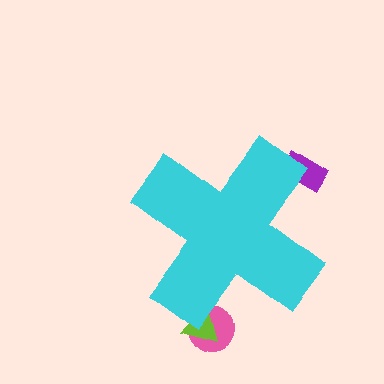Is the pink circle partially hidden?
Yes, the pink circle is partially hidden behind the cyan cross.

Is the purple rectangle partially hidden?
Yes, the purple rectangle is partially hidden behind the cyan cross.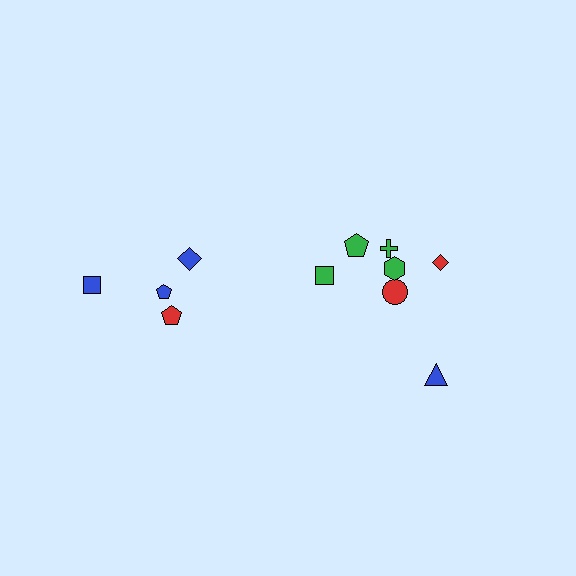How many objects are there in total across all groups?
There are 11 objects.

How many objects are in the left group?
There are 4 objects.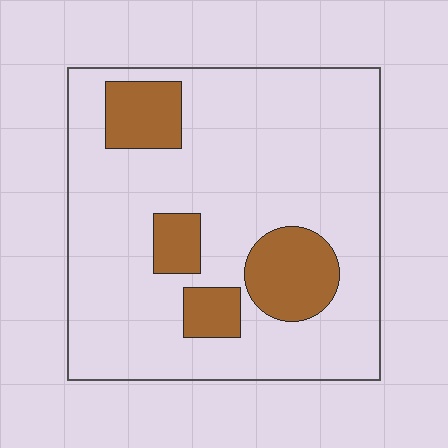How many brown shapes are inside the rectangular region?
4.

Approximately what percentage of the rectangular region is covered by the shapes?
Approximately 20%.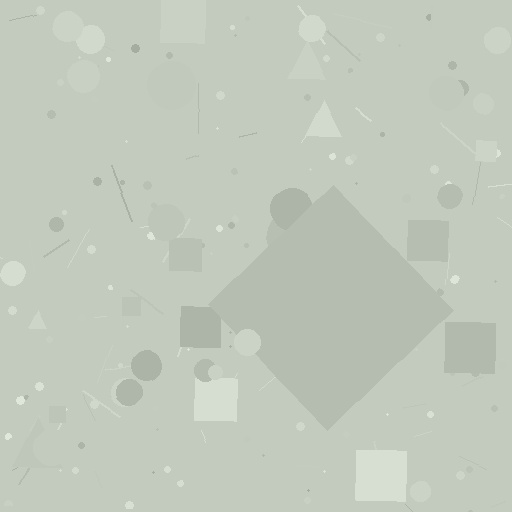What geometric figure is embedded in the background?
A diamond is embedded in the background.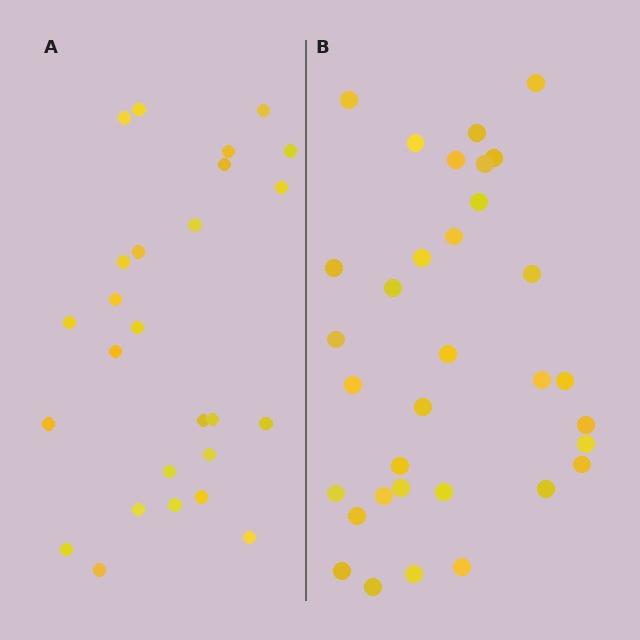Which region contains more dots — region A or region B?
Region B (the right region) has more dots.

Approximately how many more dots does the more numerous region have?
Region B has roughly 8 or so more dots than region A.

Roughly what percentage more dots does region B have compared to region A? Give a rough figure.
About 25% more.